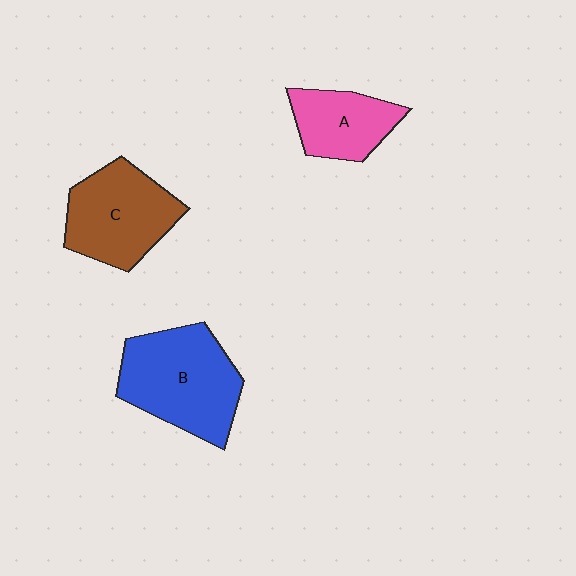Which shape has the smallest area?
Shape A (pink).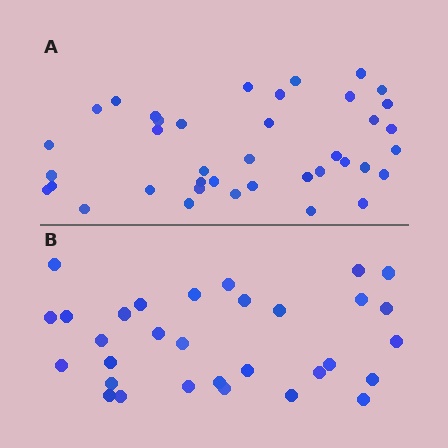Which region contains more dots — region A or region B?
Region A (the top region) has more dots.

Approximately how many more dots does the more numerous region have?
Region A has roughly 8 or so more dots than region B.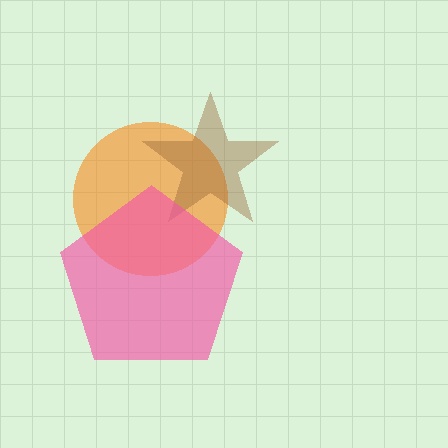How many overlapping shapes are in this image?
There are 3 overlapping shapes in the image.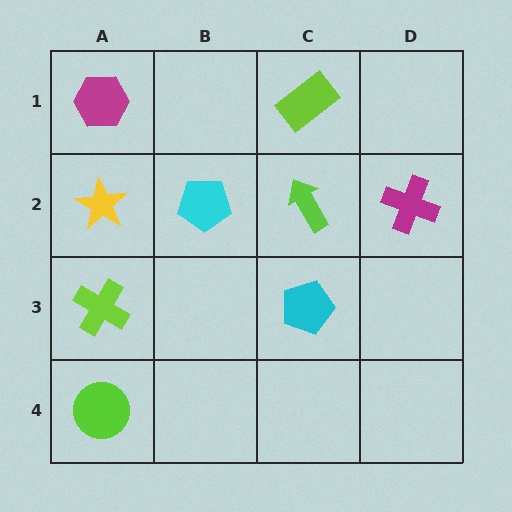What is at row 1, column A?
A magenta hexagon.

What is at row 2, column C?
A lime arrow.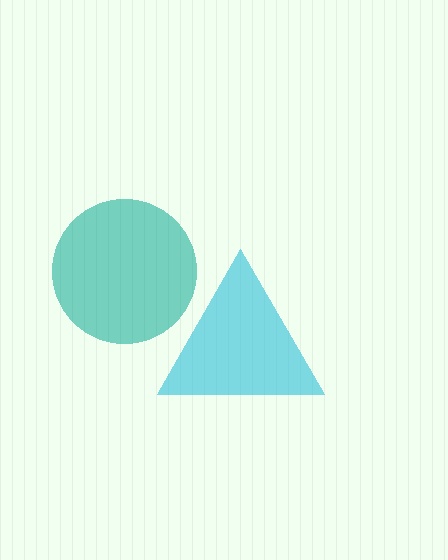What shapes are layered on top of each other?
The layered shapes are: a teal circle, a cyan triangle.